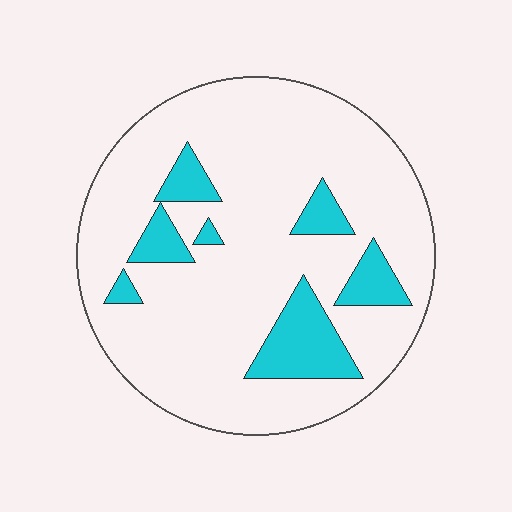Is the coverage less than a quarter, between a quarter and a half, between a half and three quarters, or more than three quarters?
Less than a quarter.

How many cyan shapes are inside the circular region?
7.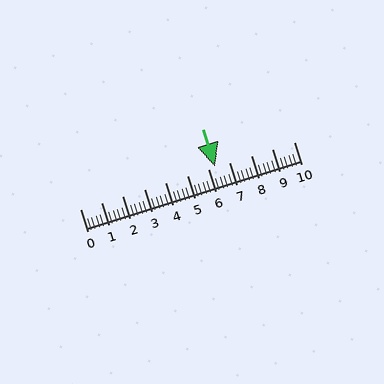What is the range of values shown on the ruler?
The ruler shows values from 0 to 10.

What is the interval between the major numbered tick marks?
The major tick marks are spaced 1 units apart.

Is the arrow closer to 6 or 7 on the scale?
The arrow is closer to 6.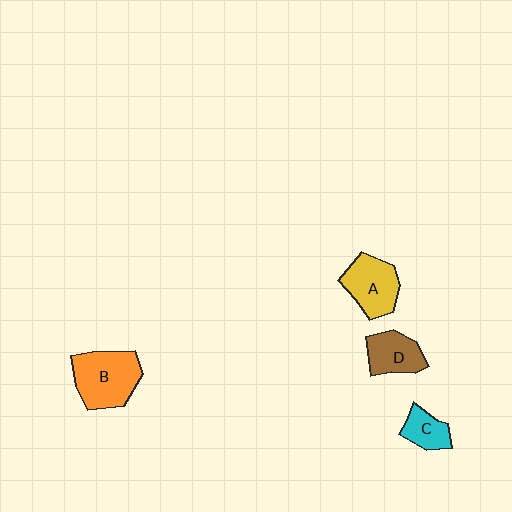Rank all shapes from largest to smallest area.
From largest to smallest: B (orange), A (yellow), D (brown), C (cyan).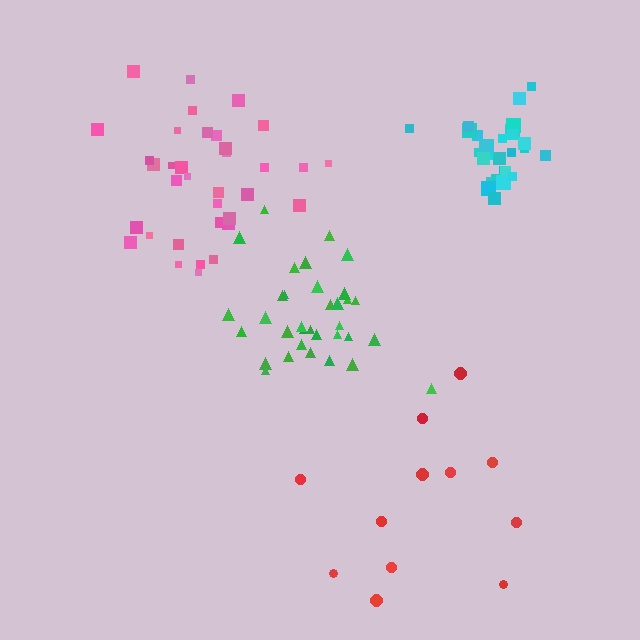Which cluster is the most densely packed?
Cyan.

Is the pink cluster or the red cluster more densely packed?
Pink.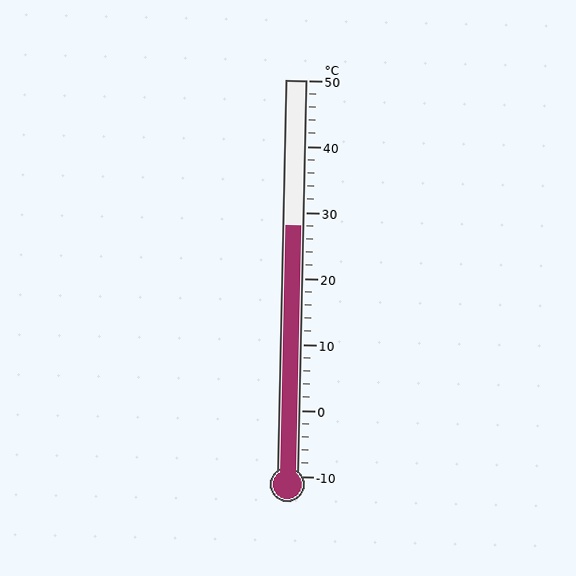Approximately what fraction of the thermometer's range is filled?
The thermometer is filled to approximately 65% of its range.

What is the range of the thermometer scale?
The thermometer scale ranges from -10°C to 50°C.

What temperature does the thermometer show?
The thermometer shows approximately 28°C.